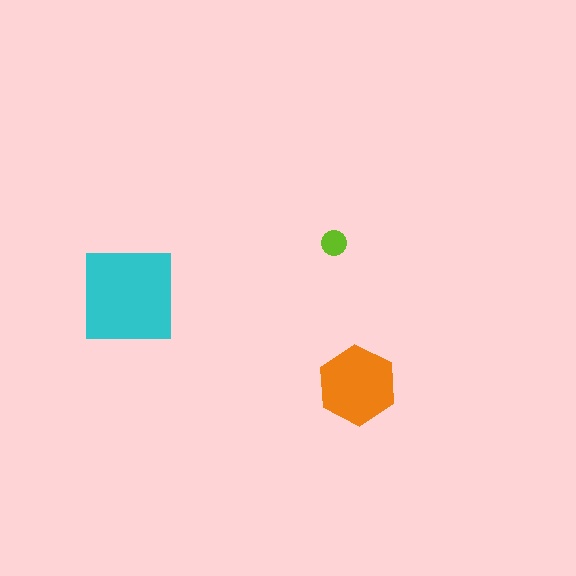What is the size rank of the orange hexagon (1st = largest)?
2nd.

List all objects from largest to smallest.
The cyan square, the orange hexagon, the lime circle.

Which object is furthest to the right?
The orange hexagon is rightmost.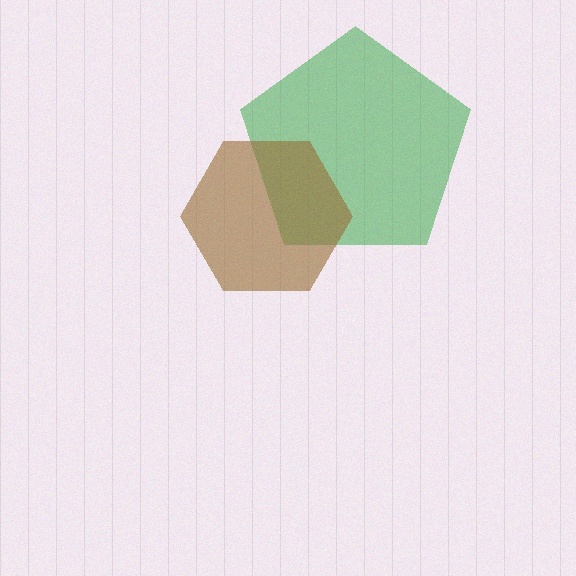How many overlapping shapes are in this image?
There are 2 overlapping shapes in the image.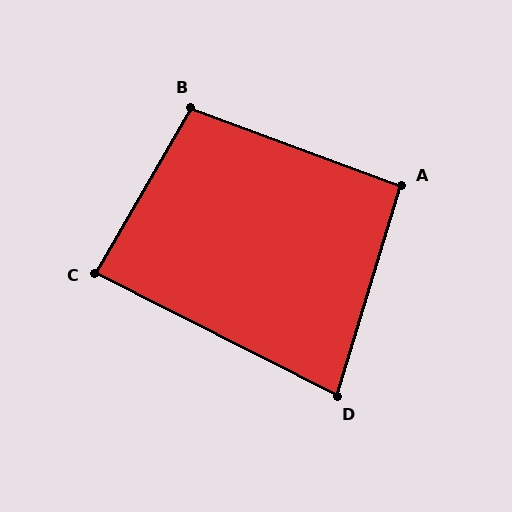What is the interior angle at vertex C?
Approximately 87 degrees (approximately right).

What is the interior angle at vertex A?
Approximately 93 degrees (approximately right).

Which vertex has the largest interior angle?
B, at approximately 100 degrees.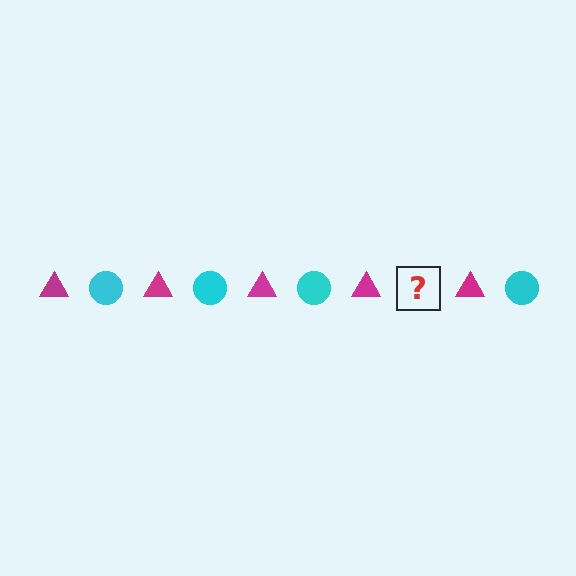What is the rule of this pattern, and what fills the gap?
The rule is that the pattern alternates between magenta triangle and cyan circle. The gap should be filled with a cyan circle.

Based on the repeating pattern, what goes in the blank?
The blank should be a cyan circle.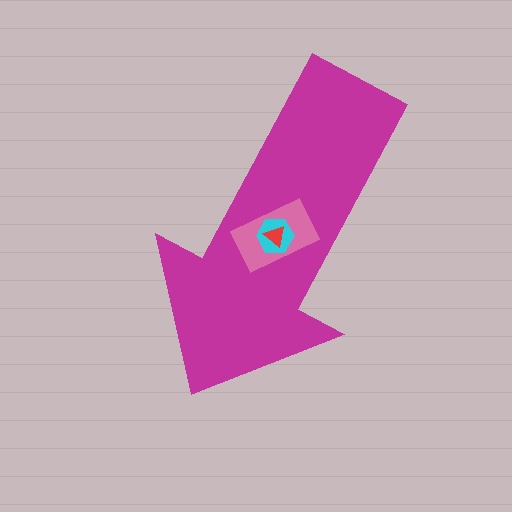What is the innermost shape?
The red triangle.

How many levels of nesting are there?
4.